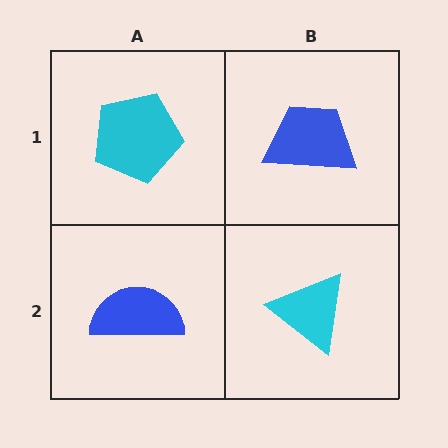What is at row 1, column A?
A cyan pentagon.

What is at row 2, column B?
A cyan triangle.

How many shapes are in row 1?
2 shapes.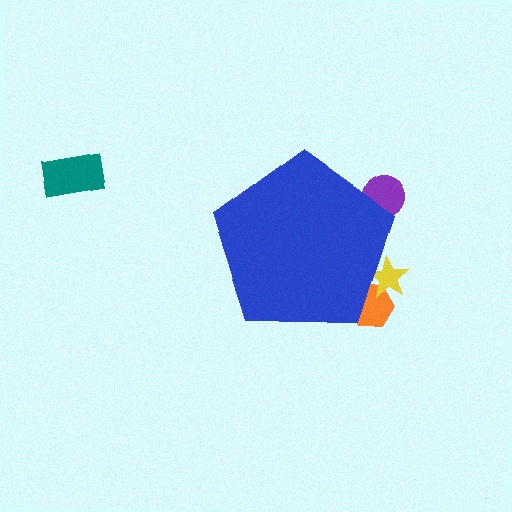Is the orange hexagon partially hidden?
Yes, the orange hexagon is partially hidden behind the blue pentagon.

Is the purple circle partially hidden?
Yes, the purple circle is partially hidden behind the blue pentagon.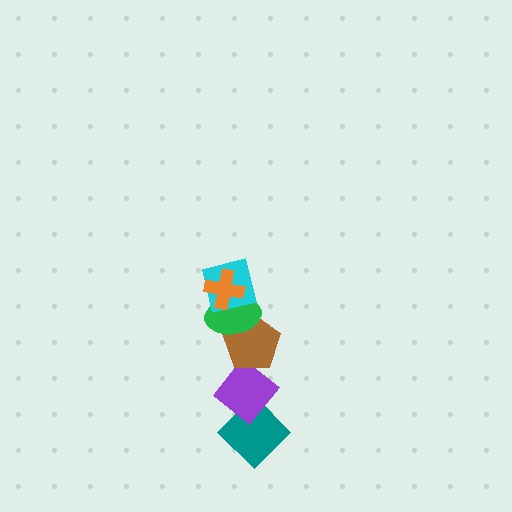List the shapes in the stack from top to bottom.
From top to bottom: the orange cross, the cyan square, the green ellipse, the brown pentagon, the purple diamond, the teal diamond.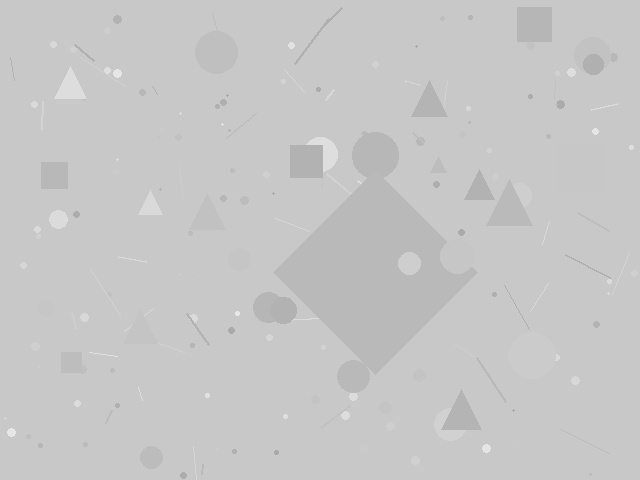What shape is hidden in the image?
A diamond is hidden in the image.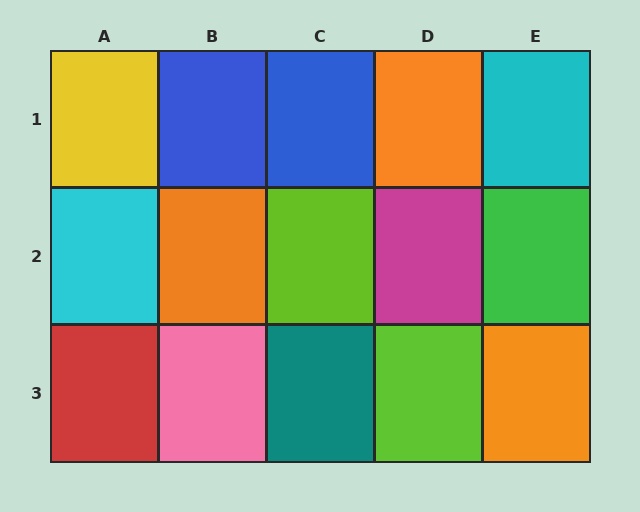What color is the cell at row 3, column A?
Red.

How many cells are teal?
1 cell is teal.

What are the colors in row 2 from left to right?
Cyan, orange, lime, magenta, green.